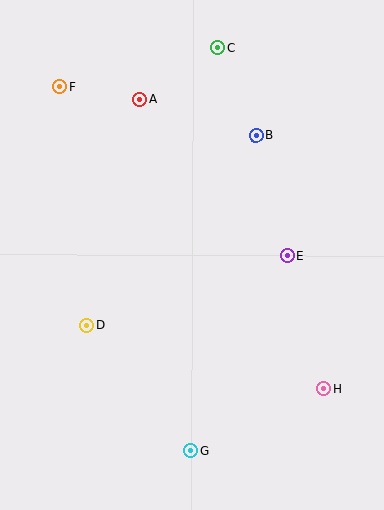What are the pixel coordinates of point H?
Point H is at (324, 388).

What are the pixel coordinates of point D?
Point D is at (87, 325).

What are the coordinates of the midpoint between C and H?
The midpoint between C and H is at (271, 218).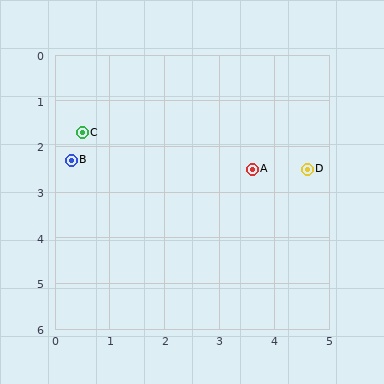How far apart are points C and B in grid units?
Points C and B are about 0.6 grid units apart.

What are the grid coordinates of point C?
Point C is at approximately (0.5, 1.7).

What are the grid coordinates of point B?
Point B is at approximately (0.3, 2.3).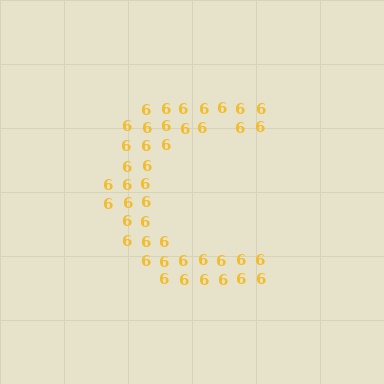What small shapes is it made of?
It is made of small digit 6's.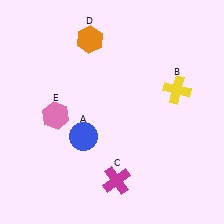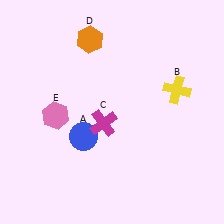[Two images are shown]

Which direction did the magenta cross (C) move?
The magenta cross (C) moved up.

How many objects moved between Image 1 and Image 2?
1 object moved between the two images.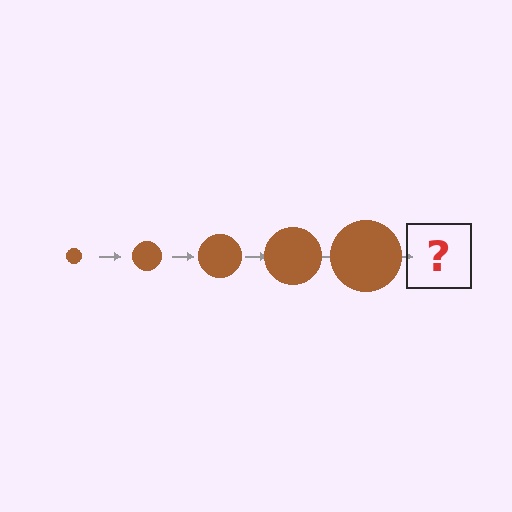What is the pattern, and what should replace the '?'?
The pattern is that the circle gets progressively larger each step. The '?' should be a brown circle, larger than the previous one.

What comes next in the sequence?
The next element should be a brown circle, larger than the previous one.